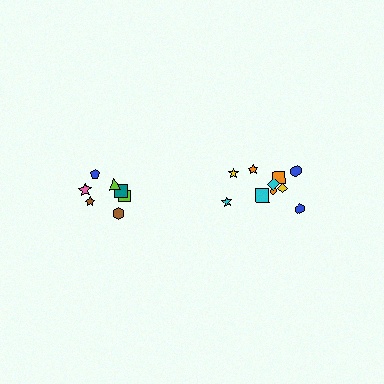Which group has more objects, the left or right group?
The right group.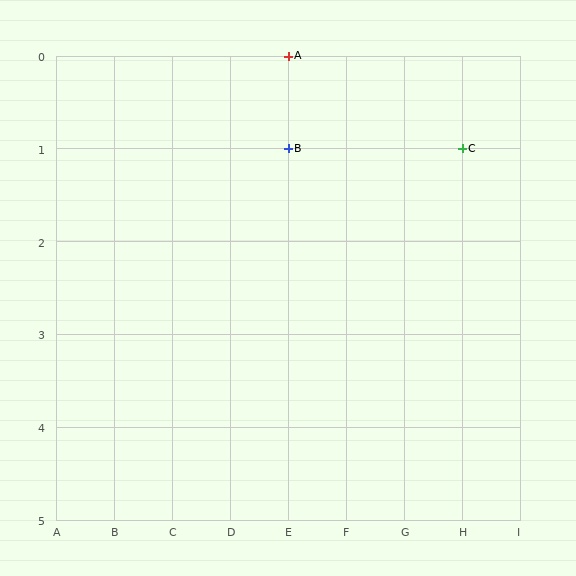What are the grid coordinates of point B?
Point B is at grid coordinates (E, 1).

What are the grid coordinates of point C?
Point C is at grid coordinates (H, 1).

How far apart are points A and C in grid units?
Points A and C are 3 columns and 1 row apart (about 3.2 grid units diagonally).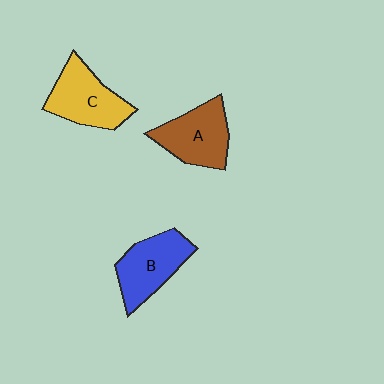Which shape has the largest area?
Shape C (yellow).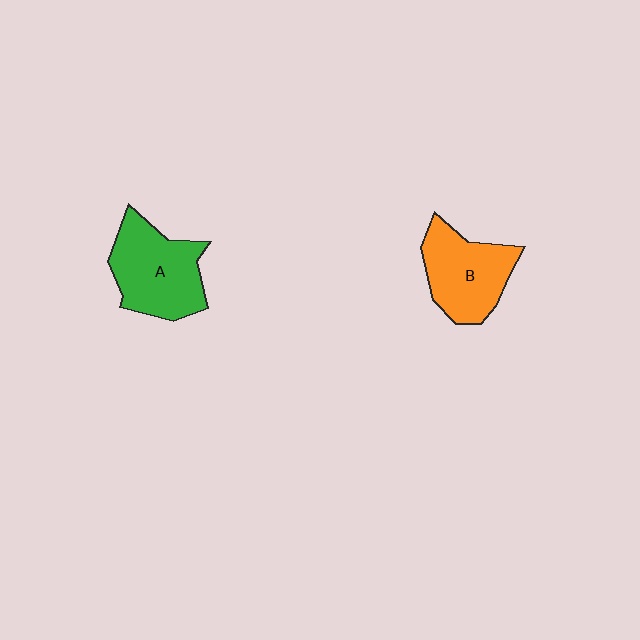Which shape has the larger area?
Shape A (green).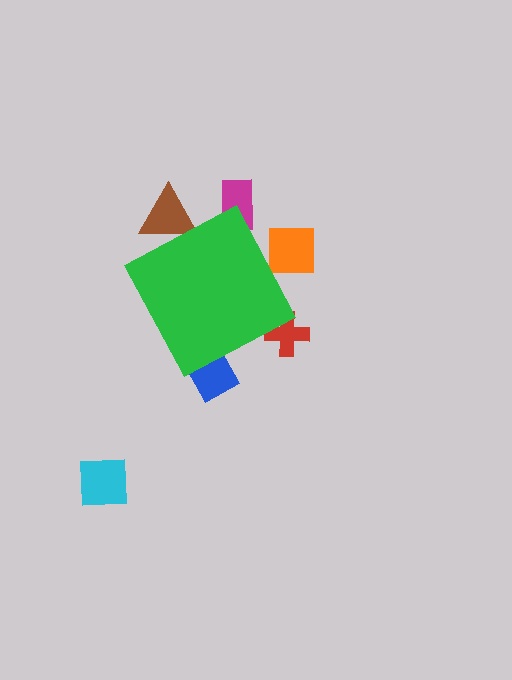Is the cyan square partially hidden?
No, the cyan square is fully visible.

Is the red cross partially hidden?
Yes, the red cross is partially hidden behind the green diamond.